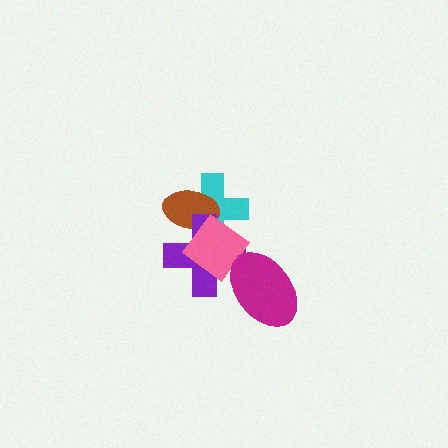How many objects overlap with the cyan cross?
3 objects overlap with the cyan cross.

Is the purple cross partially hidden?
Yes, it is partially covered by another shape.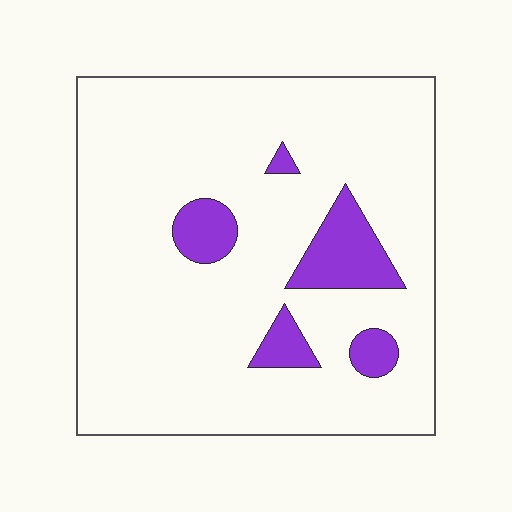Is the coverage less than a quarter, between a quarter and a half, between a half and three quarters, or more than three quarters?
Less than a quarter.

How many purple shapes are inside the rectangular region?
5.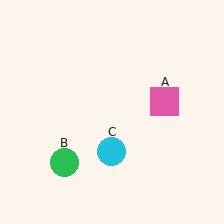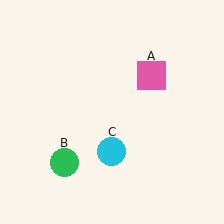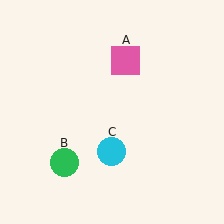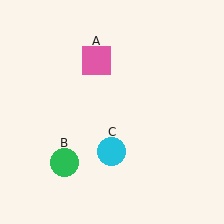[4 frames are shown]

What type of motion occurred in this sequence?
The pink square (object A) rotated counterclockwise around the center of the scene.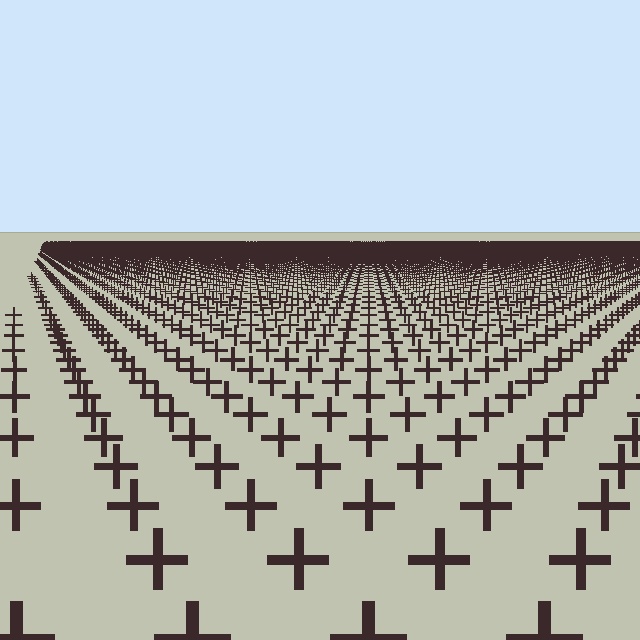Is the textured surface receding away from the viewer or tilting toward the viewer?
The surface is receding away from the viewer. Texture elements get smaller and denser toward the top.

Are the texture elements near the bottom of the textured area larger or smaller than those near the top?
Larger. Near the bottom, elements are closer to the viewer and appear at a bigger on-screen size.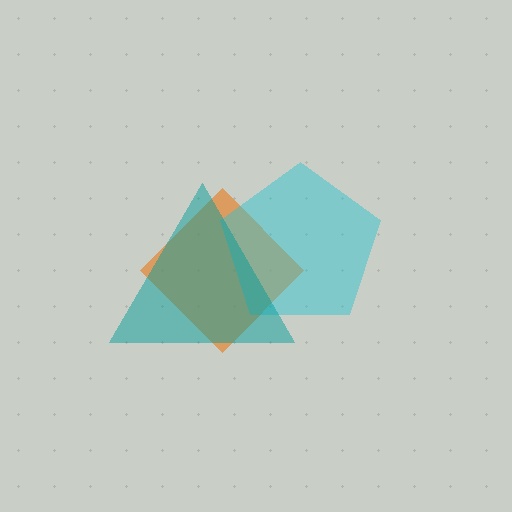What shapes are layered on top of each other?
The layered shapes are: an orange diamond, a cyan pentagon, a teal triangle.